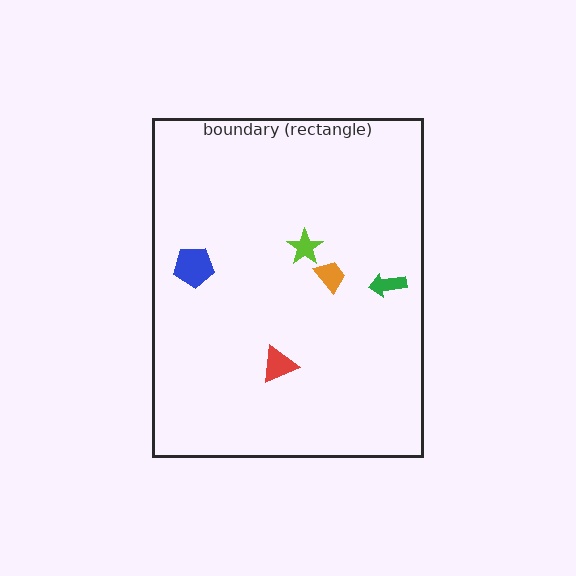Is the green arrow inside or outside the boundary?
Inside.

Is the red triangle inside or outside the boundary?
Inside.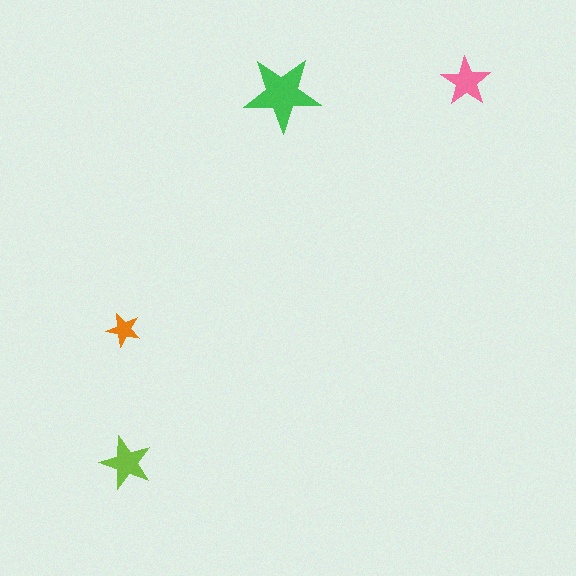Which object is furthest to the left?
The orange star is leftmost.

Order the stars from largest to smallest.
the green one, the lime one, the pink one, the orange one.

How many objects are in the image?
There are 4 objects in the image.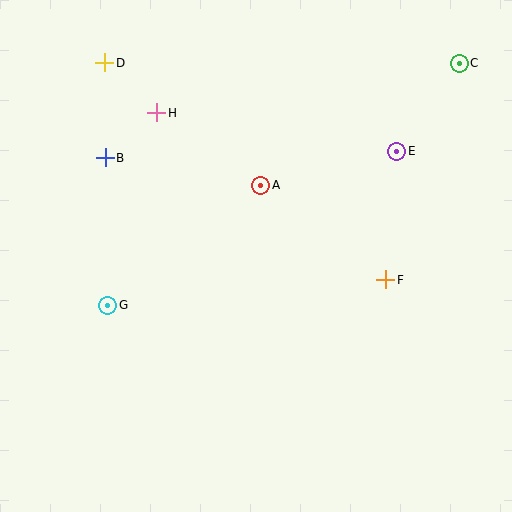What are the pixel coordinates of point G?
Point G is at (108, 305).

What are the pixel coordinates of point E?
Point E is at (397, 151).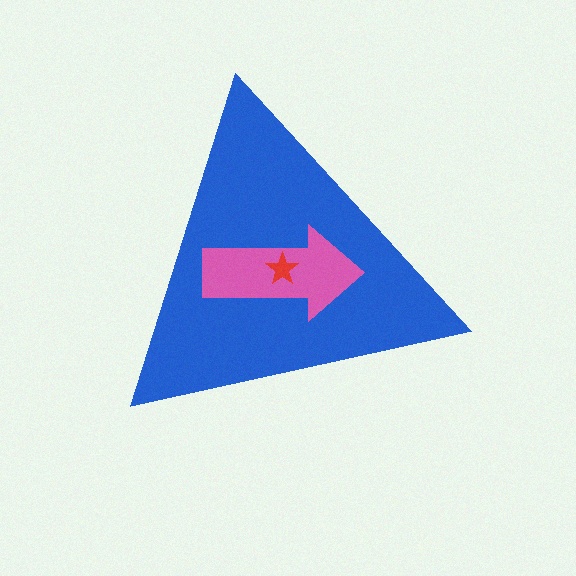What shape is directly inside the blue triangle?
The pink arrow.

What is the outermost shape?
The blue triangle.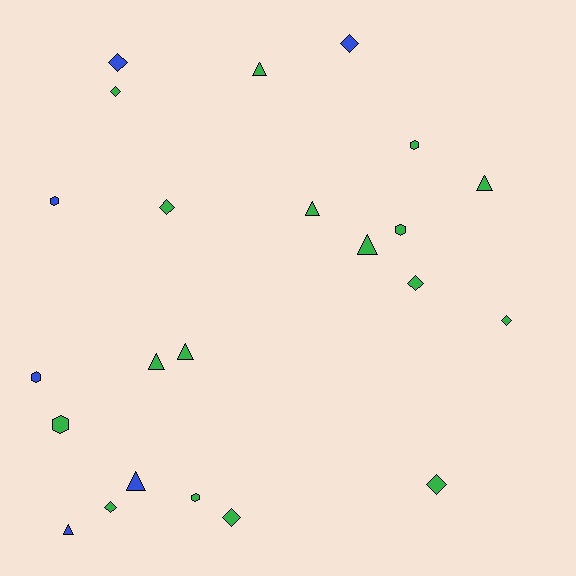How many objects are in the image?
There are 23 objects.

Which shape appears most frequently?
Diamond, with 9 objects.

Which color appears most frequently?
Green, with 17 objects.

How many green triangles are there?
There are 6 green triangles.